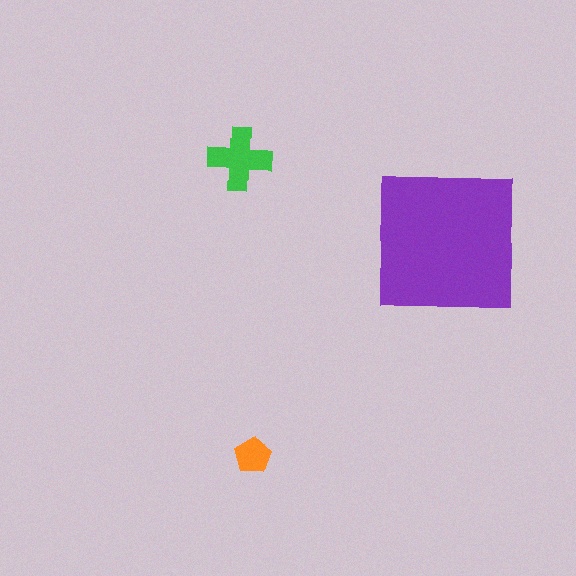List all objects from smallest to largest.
The orange pentagon, the green cross, the purple square.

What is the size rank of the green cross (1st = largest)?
2nd.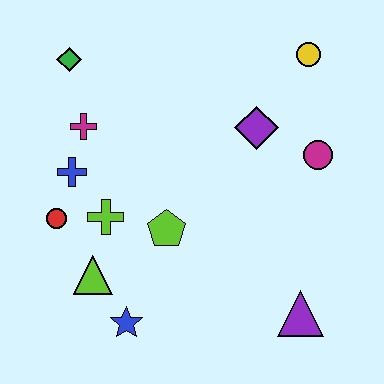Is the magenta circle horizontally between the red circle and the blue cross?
No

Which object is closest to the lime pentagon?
The lime cross is closest to the lime pentagon.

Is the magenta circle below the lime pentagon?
No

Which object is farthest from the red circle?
The yellow circle is farthest from the red circle.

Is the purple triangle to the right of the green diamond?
Yes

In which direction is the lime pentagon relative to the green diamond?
The lime pentagon is below the green diamond.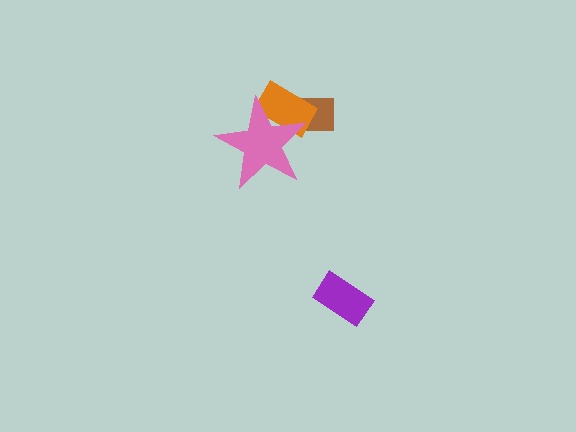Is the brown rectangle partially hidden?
Yes, it is partially covered by another shape.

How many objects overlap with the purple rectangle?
0 objects overlap with the purple rectangle.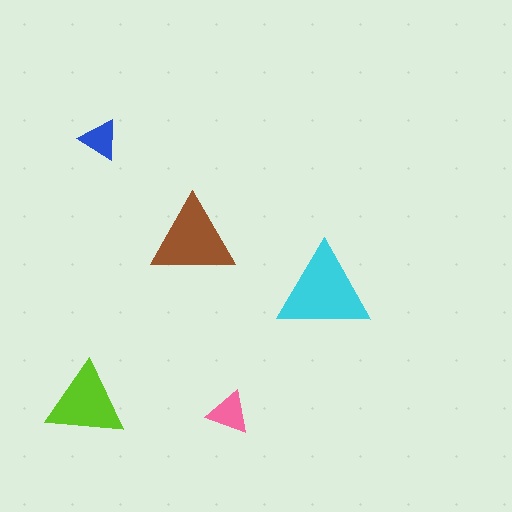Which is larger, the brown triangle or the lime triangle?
The brown one.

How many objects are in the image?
There are 5 objects in the image.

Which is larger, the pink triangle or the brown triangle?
The brown one.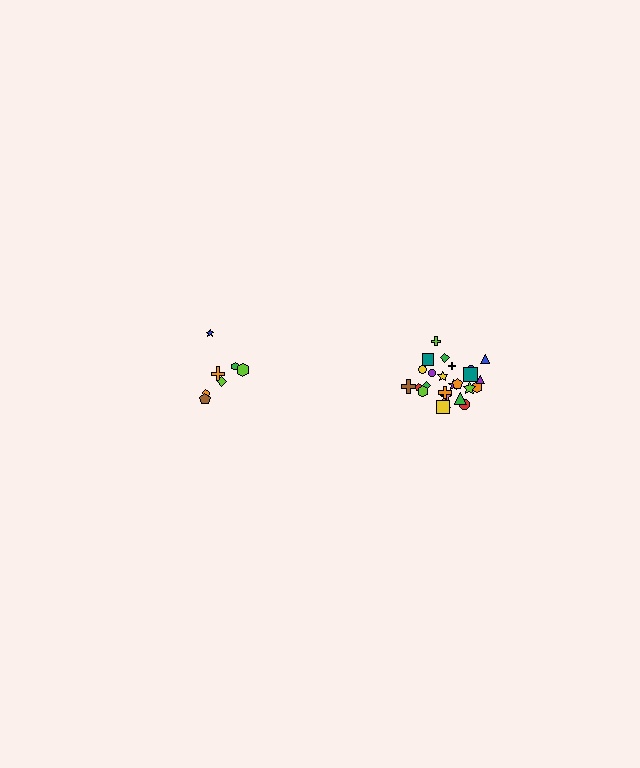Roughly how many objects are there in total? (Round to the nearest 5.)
Roughly 30 objects in total.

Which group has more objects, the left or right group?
The right group.